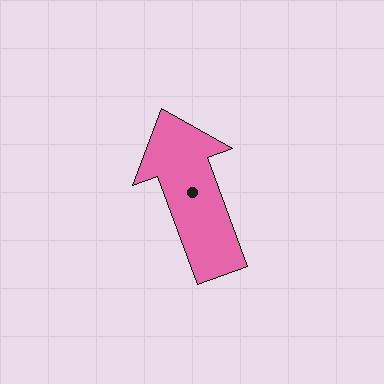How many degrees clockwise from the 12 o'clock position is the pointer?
Approximately 340 degrees.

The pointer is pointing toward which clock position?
Roughly 11 o'clock.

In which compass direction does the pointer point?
North.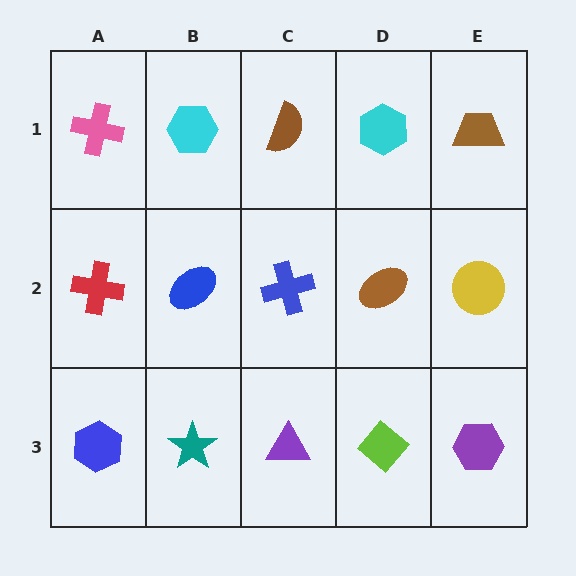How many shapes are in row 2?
5 shapes.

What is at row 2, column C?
A blue cross.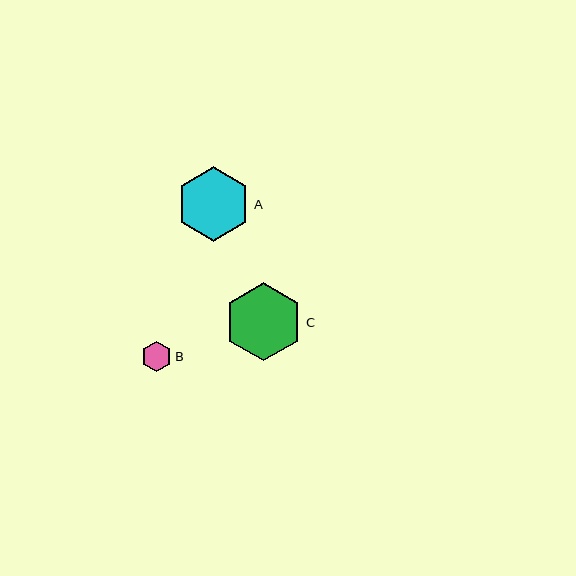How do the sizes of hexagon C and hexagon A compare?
Hexagon C and hexagon A are approximately the same size.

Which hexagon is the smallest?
Hexagon B is the smallest with a size of approximately 31 pixels.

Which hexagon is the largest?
Hexagon C is the largest with a size of approximately 78 pixels.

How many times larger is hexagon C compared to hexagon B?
Hexagon C is approximately 2.6 times the size of hexagon B.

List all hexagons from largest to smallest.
From largest to smallest: C, A, B.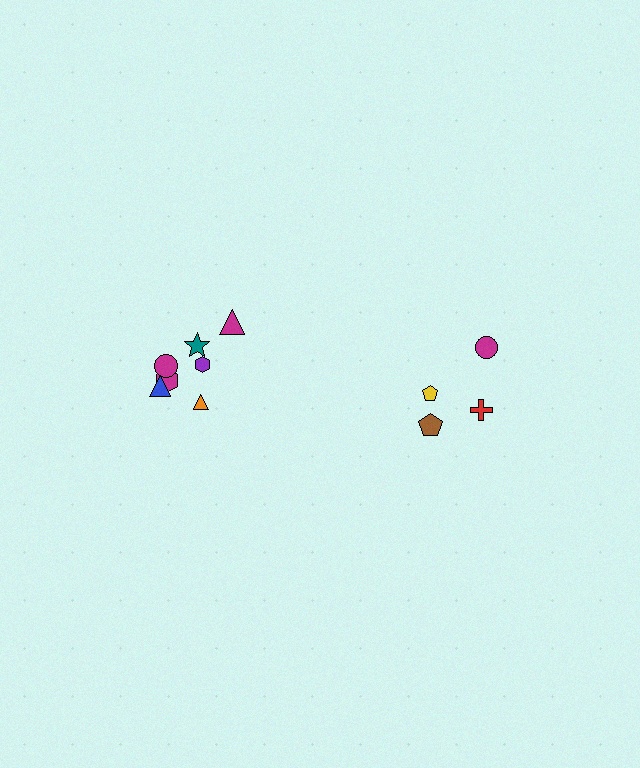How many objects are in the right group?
There are 4 objects.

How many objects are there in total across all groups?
There are 11 objects.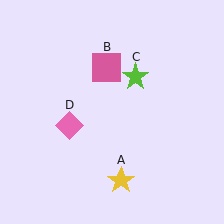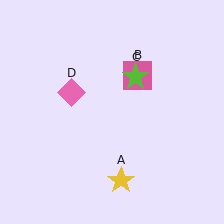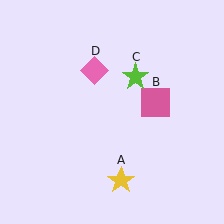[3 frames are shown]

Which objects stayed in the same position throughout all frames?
Yellow star (object A) and lime star (object C) remained stationary.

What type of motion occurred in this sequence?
The pink square (object B), pink diamond (object D) rotated clockwise around the center of the scene.